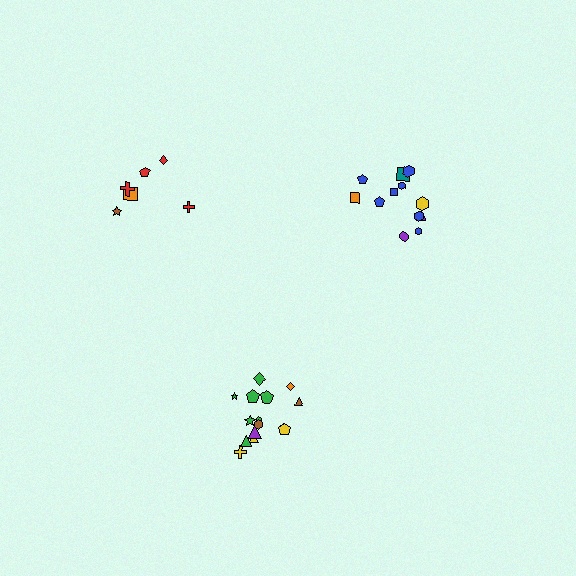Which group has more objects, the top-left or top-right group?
The top-right group.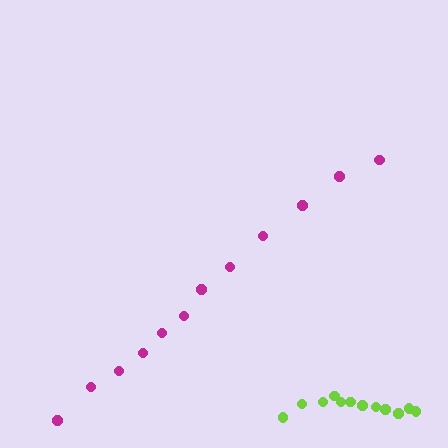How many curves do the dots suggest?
There are 2 distinct paths.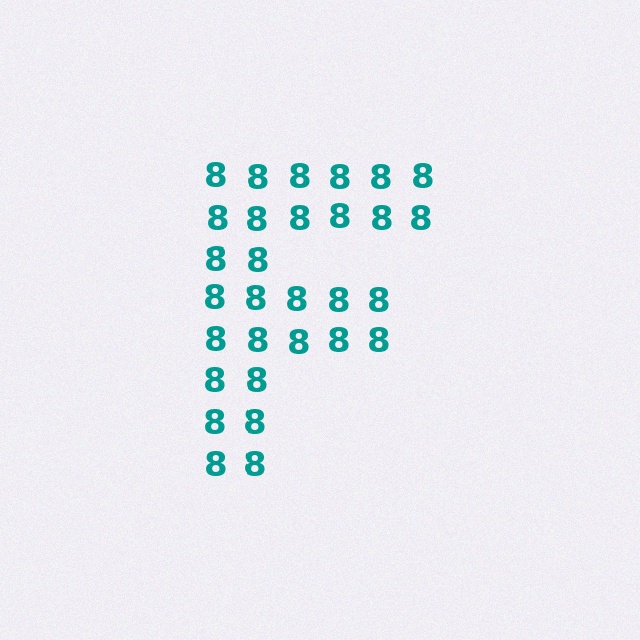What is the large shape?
The large shape is the letter F.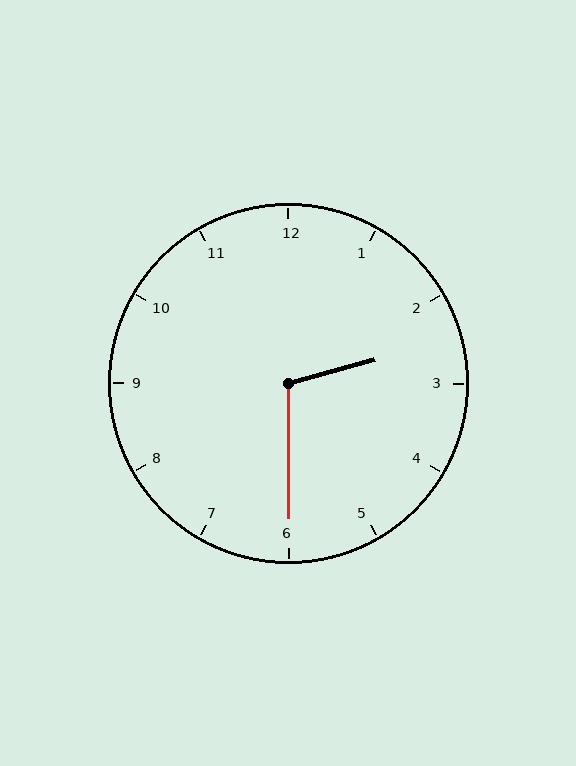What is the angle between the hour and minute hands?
Approximately 105 degrees.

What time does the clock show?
2:30.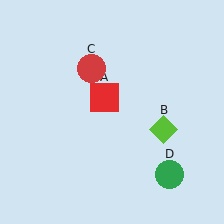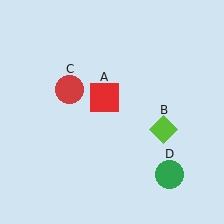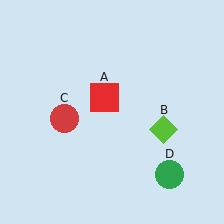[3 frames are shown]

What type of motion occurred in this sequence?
The red circle (object C) rotated counterclockwise around the center of the scene.